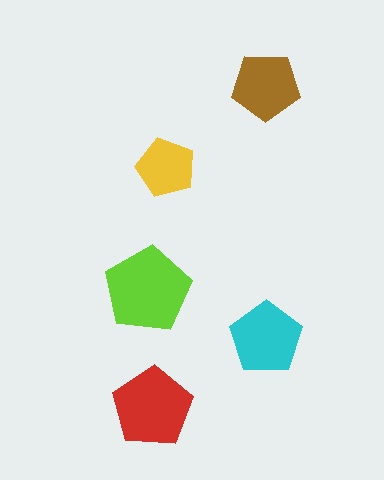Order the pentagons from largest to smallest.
the lime one, the red one, the cyan one, the brown one, the yellow one.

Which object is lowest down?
The red pentagon is bottommost.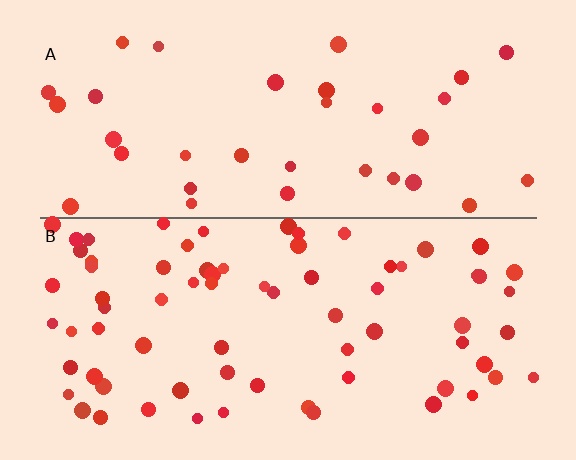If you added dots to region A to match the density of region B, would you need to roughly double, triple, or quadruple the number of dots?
Approximately double.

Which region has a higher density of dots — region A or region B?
B (the bottom).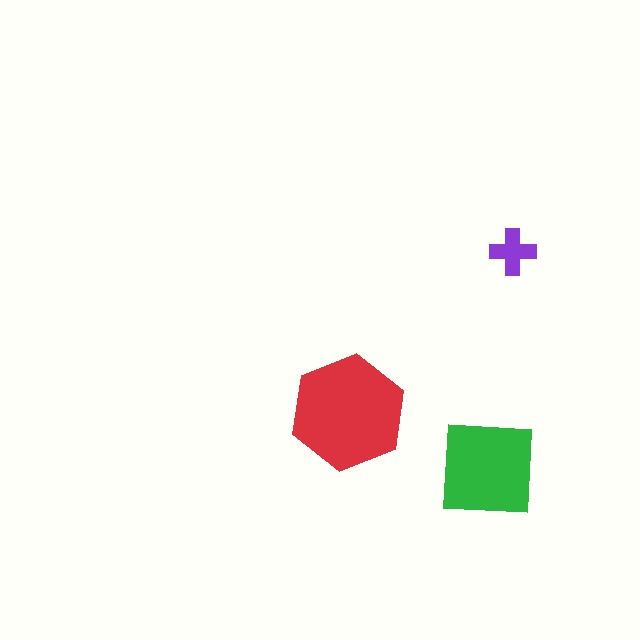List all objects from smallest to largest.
The purple cross, the green square, the red hexagon.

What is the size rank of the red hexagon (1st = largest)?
1st.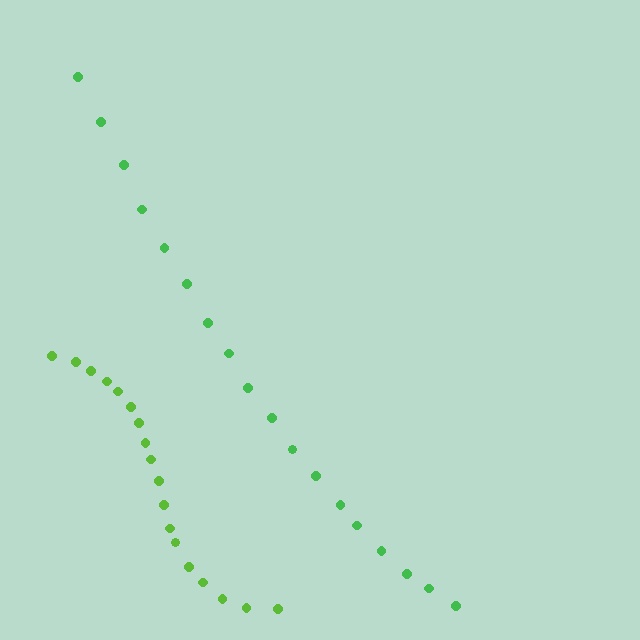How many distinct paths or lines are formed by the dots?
There are 2 distinct paths.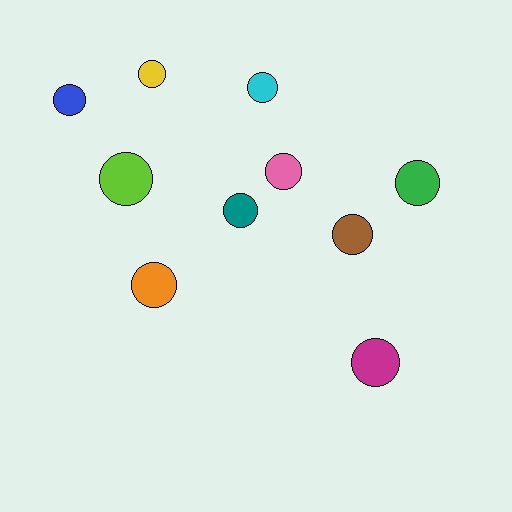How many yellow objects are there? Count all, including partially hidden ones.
There is 1 yellow object.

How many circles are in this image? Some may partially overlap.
There are 10 circles.